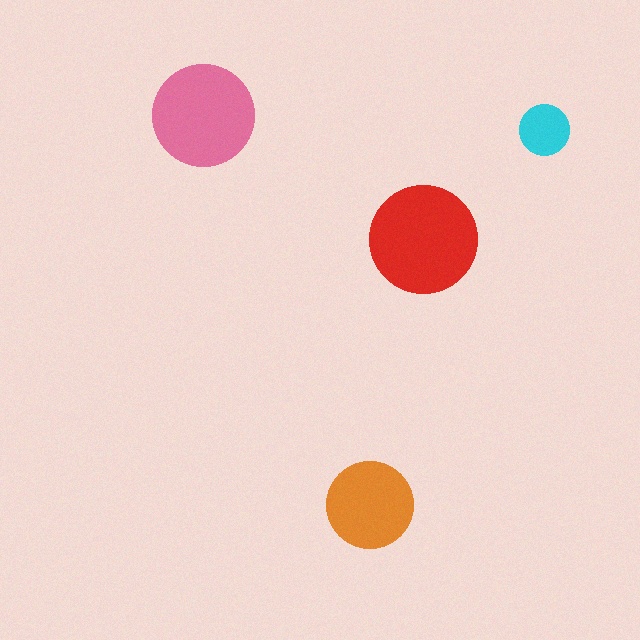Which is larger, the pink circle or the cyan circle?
The pink one.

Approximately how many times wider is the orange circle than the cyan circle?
About 1.5 times wider.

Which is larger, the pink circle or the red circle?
The red one.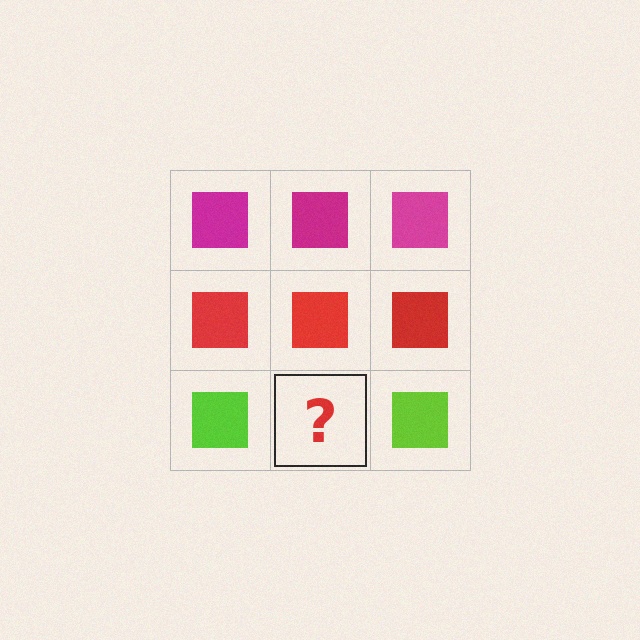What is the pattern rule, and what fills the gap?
The rule is that each row has a consistent color. The gap should be filled with a lime square.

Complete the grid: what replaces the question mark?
The question mark should be replaced with a lime square.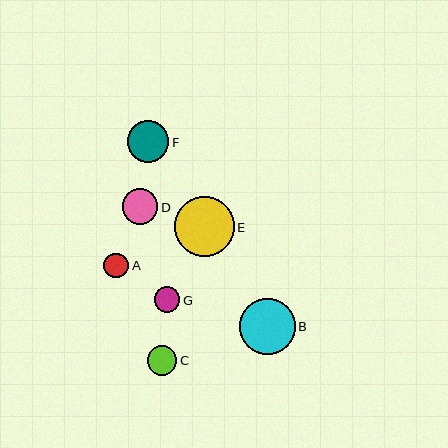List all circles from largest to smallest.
From largest to smallest: E, B, F, D, C, G, A.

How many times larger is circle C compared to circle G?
Circle C is approximately 1.2 times the size of circle G.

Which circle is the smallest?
Circle A is the smallest with a size of approximately 25 pixels.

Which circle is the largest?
Circle E is the largest with a size of approximately 60 pixels.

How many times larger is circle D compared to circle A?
Circle D is approximately 1.4 times the size of circle A.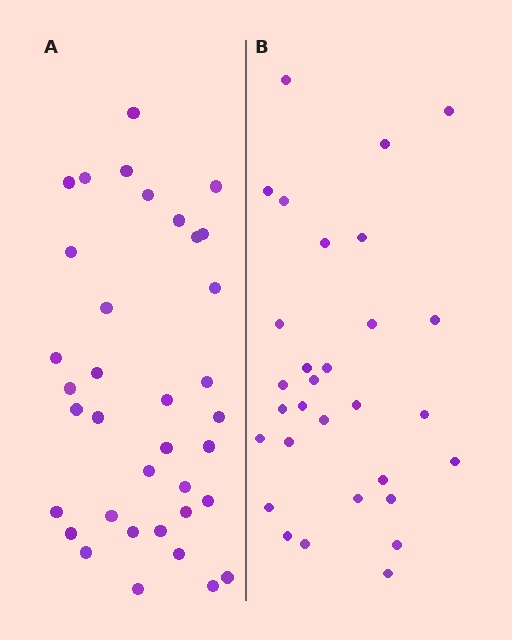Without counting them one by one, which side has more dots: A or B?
Region A (the left region) has more dots.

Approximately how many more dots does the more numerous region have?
Region A has about 6 more dots than region B.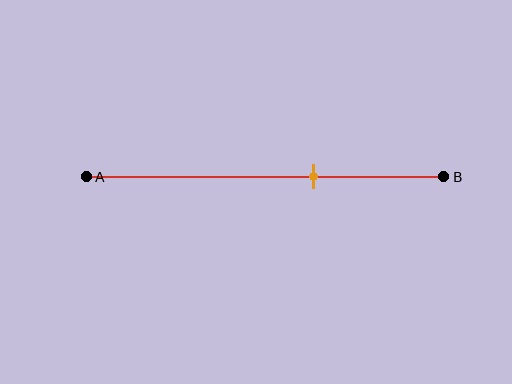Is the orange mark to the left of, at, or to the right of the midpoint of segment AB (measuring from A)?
The orange mark is to the right of the midpoint of segment AB.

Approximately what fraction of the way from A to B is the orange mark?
The orange mark is approximately 65% of the way from A to B.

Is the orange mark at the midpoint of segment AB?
No, the mark is at about 65% from A, not at the 50% midpoint.